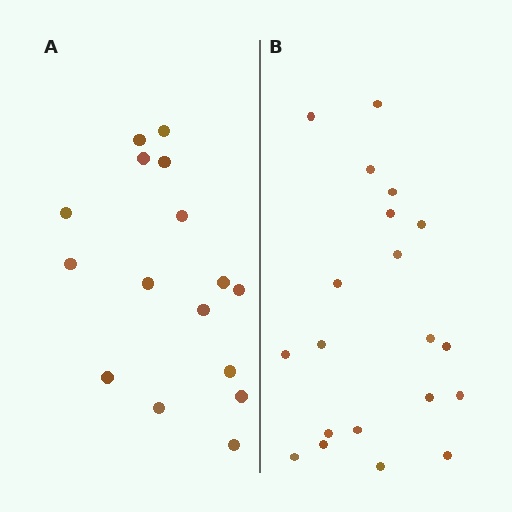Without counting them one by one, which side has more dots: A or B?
Region B (the right region) has more dots.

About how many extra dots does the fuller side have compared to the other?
Region B has about 4 more dots than region A.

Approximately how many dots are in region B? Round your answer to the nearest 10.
About 20 dots.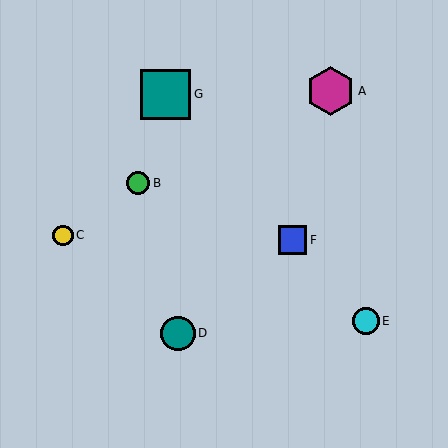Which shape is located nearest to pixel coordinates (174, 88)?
The teal square (labeled G) at (166, 94) is nearest to that location.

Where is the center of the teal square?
The center of the teal square is at (166, 94).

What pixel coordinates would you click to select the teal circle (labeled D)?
Click at (178, 333) to select the teal circle D.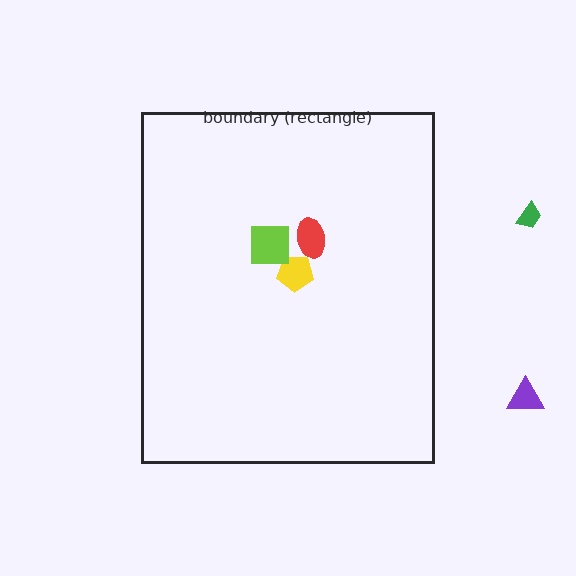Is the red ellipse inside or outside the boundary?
Inside.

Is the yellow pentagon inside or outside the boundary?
Inside.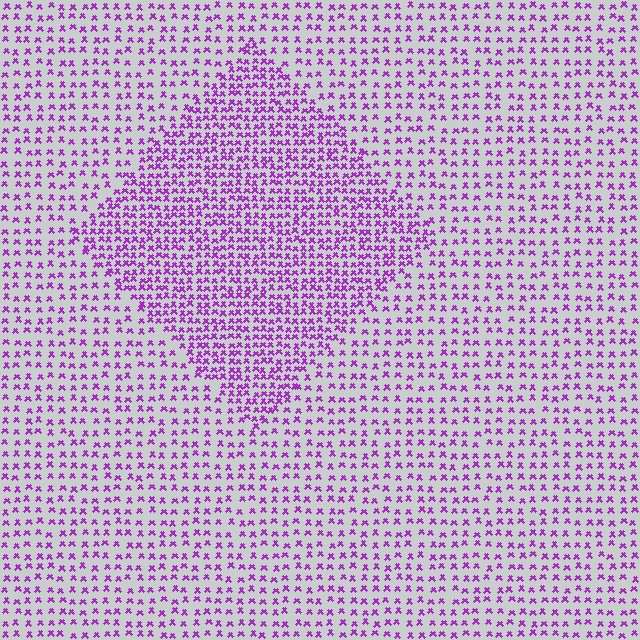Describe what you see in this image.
The image contains small purple elements arranged at two different densities. A diamond-shaped region is visible where the elements are more densely packed than the surrounding area.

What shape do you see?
I see a diamond.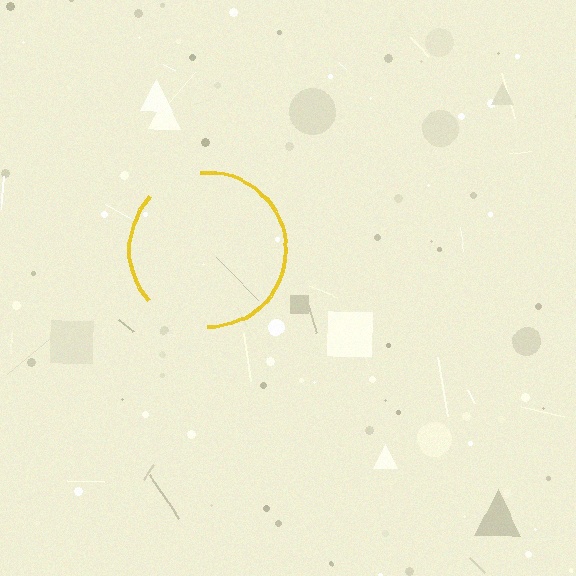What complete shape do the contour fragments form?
The contour fragments form a circle.